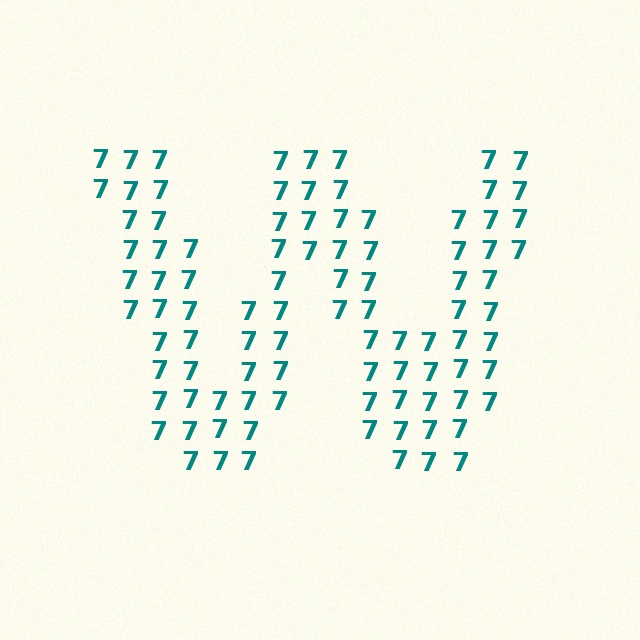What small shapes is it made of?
It is made of small digit 7's.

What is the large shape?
The large shape is the letter W.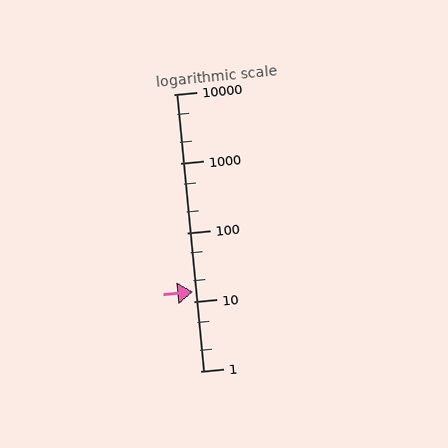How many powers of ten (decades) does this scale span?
The scale spans 4 decades, from 1 to 10000.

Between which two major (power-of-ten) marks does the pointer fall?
The pointer is between 10 and 100.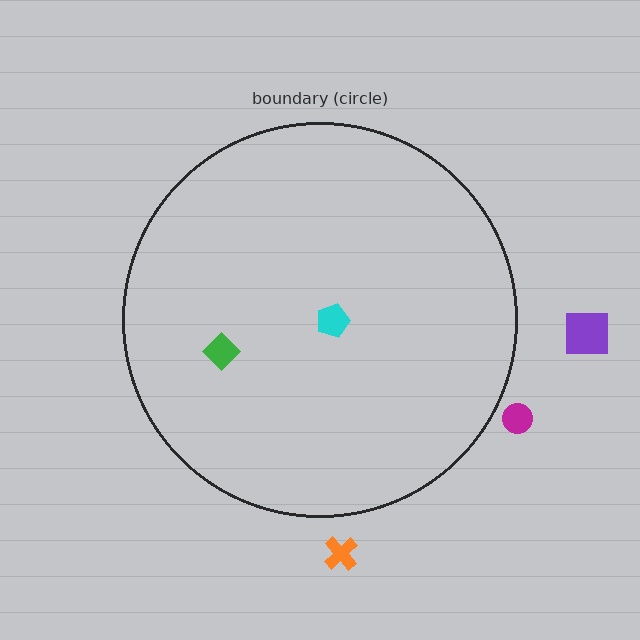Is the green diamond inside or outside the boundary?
Inside.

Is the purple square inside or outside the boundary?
Outside.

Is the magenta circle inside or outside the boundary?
Outside.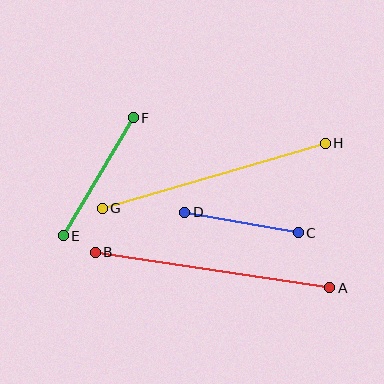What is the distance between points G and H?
The distance is approximately 232 pixels.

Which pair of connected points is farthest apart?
Points A and B are farthest apart.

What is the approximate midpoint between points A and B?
The midpoint is at approximately (212, 270) pixels.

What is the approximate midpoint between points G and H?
The midpoint is at approximately (214, 176) pixels.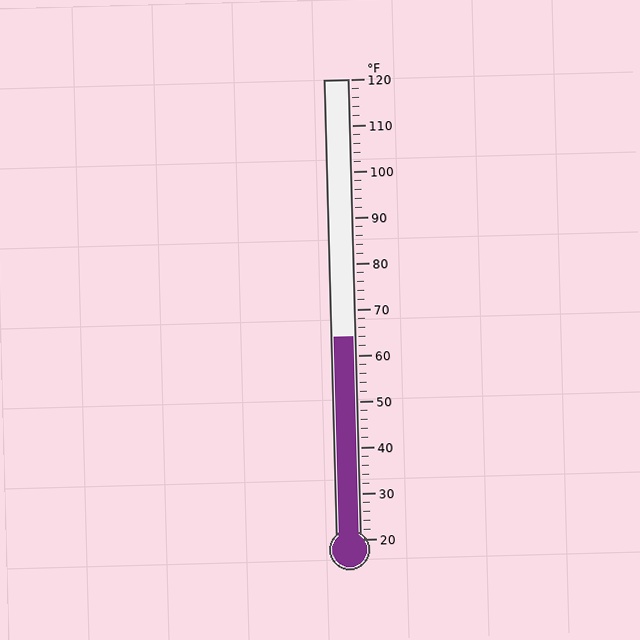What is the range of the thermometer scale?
The thermometer scale ranges from 20°F to 120°F.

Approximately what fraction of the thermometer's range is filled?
The thermometer is filled to approximately 45% of its range.